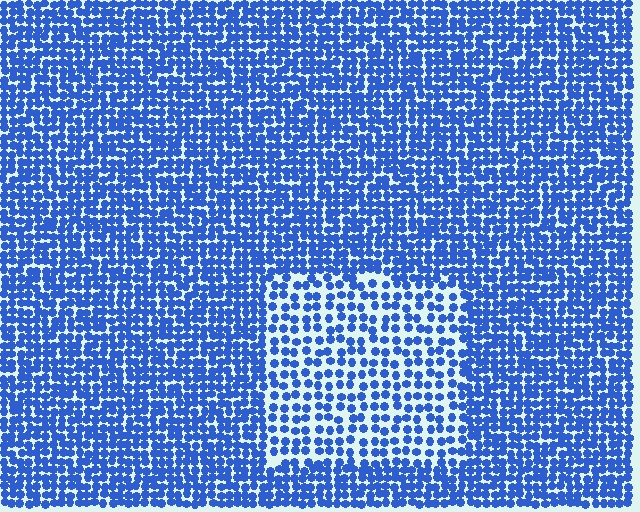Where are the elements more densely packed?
The elements are more densely packed outside the rectangle boundary.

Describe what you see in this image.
The image contains small blue elements arranged at two different densities. A rectangle-shaped region is visible where the elements are less densely packed than the surrounding area.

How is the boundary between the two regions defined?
The boundary is defined by a change in element density (approximately 1.8x ratio). All elements are the same color, size, and shape.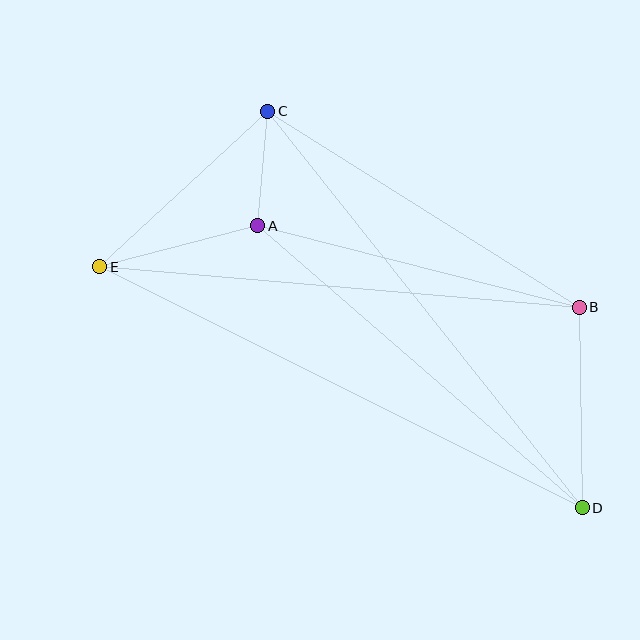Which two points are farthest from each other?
Points D and E are farthest from each other.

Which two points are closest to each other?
Points A and C are closest to each other.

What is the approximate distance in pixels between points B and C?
The distance between B and C is approximately 368 pixels.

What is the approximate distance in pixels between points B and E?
The distance between B and E is approximately 481 pixels.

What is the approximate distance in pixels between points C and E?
The distance between C and E is approximately 229 pixels.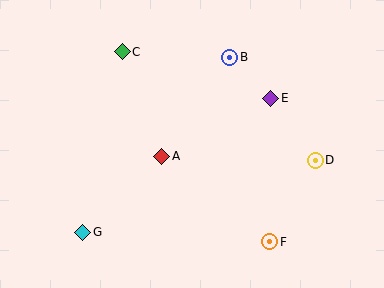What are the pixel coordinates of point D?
Point D is at (315, 160).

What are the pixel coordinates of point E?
Point E is at (271, 98).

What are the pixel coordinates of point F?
Point F is at (270, 242).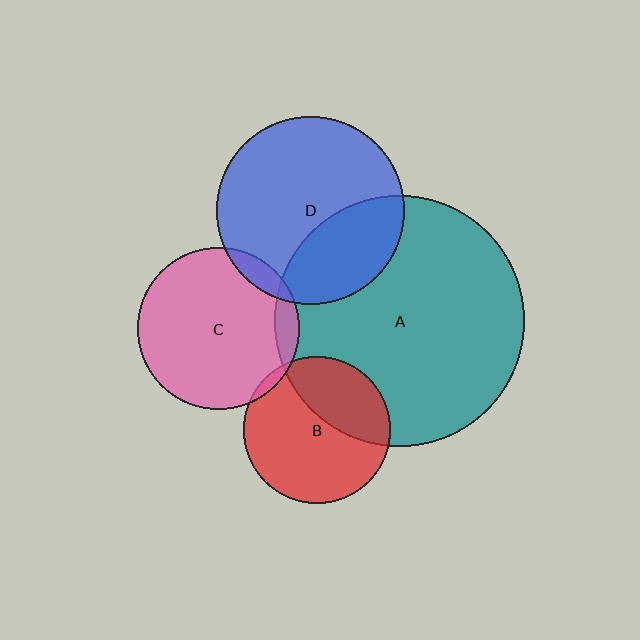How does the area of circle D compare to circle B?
Approximately 1.6 times.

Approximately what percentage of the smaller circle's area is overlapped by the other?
Approximately 35%.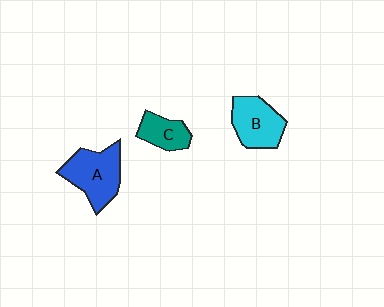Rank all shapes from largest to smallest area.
From largest to smallest: A (blue), B (cyan), C (teal).